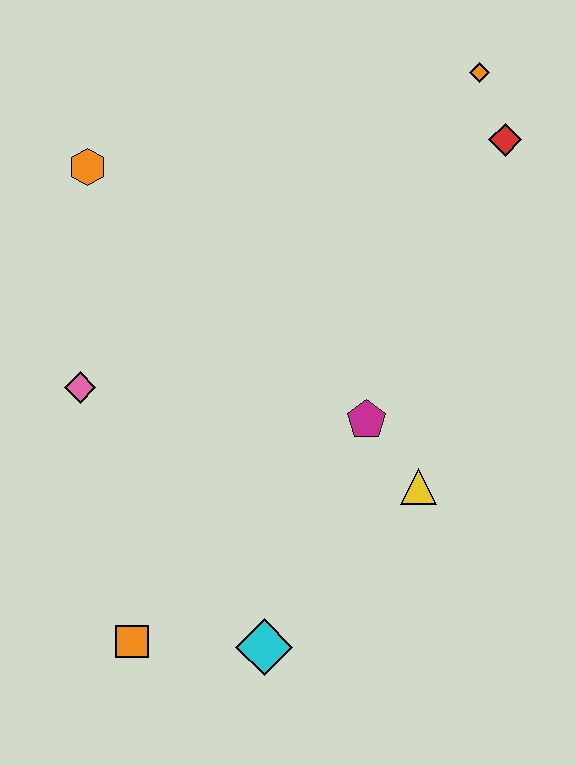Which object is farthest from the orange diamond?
The orange square is farthest from the orange diamond.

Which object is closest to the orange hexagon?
The pink diamond is closest to the orange hexagon.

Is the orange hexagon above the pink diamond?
Yes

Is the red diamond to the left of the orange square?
No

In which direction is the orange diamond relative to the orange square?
The orange diamond is above the orange square.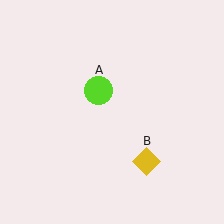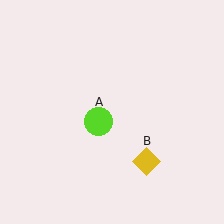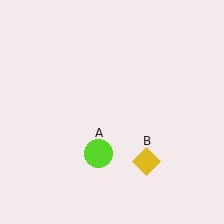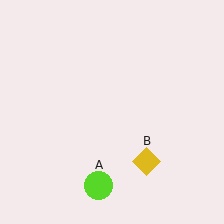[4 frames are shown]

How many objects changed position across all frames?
1 object changed position: lime circle (object A).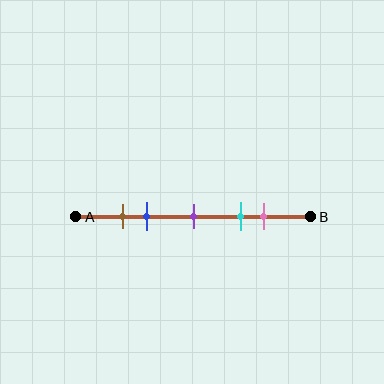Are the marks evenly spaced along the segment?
No, the marks are not evenly spaced.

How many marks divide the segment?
There are 5 marks dividing the segment.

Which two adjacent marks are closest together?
The brown and blue marks are the closest adjacent pair.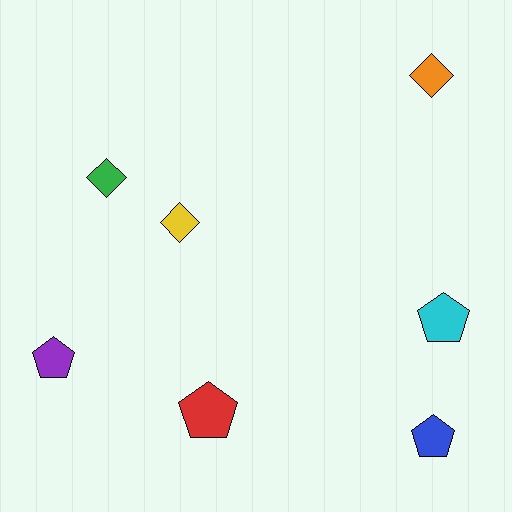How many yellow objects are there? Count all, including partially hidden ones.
There is 1 yellow object.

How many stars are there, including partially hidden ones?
There are no stars.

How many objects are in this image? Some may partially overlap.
There are 7 objects.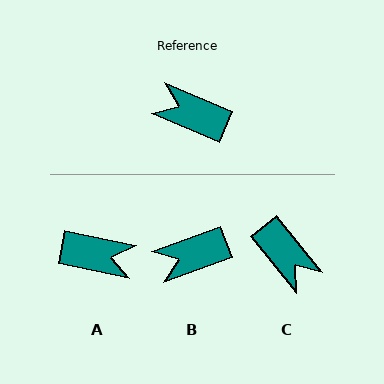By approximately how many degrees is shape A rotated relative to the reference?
Approximately 169 degrees clockwise.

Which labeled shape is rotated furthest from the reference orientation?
A, about 169 degrees away.